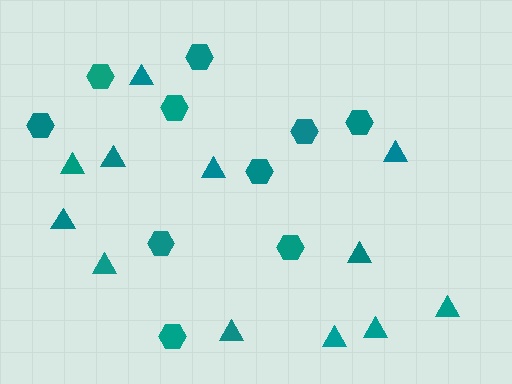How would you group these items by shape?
There are 2 groups: one group of triangles (12) and one group of hexagons (10).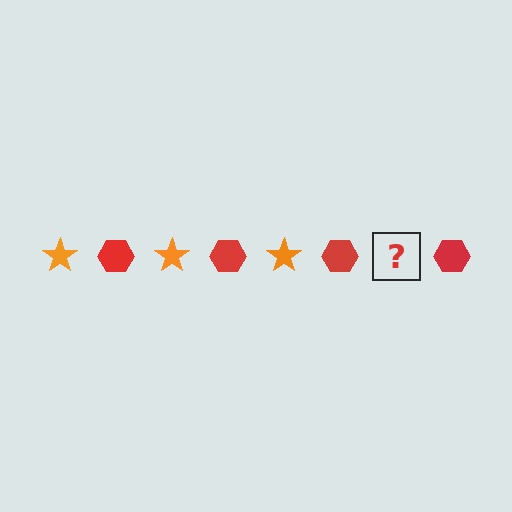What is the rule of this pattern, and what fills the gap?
The rule is that the pattern alternates between orange star and red hexagon. The gap should be filled with an orange star.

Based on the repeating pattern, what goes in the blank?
The blank should be an orange star.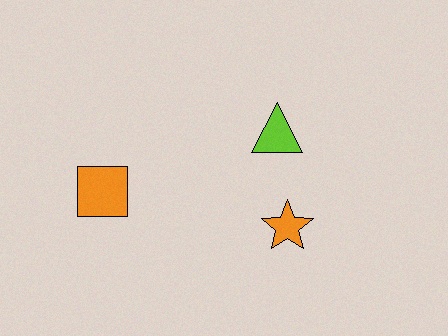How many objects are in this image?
There are 3 objects.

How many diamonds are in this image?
There are no diamonds.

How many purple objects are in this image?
There are no purple objects.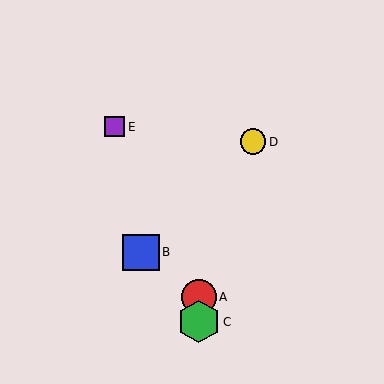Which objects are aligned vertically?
Objects A, C are aligned vertically.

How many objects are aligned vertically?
2 objects (A, C) are aligned vertically.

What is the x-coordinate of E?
Object E is at x≈115.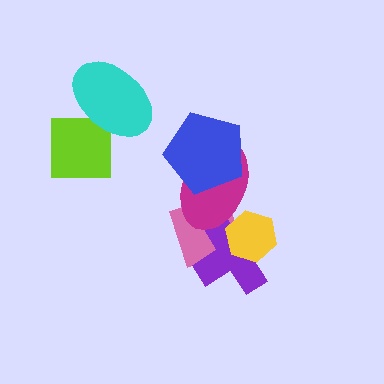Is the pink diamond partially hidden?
Yes, it is partially covered by another shape.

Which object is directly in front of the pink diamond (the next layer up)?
The purple cross is directly in front of the pink diamond.